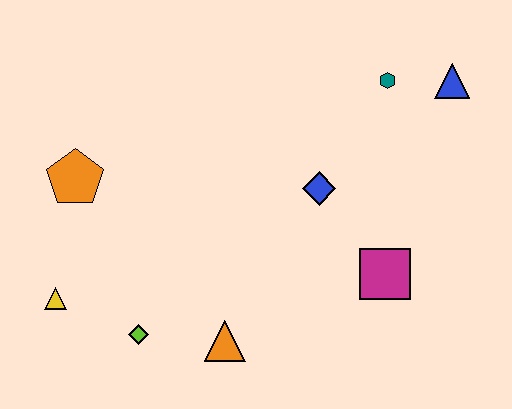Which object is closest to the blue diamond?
The magenta square is closest to the blue diamond.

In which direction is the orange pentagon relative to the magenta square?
The orange pentagon is to the left of the magenta square.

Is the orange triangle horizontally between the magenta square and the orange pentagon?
Yes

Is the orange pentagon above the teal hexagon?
No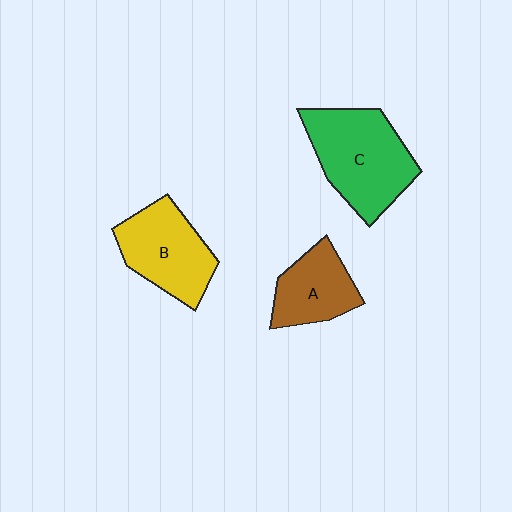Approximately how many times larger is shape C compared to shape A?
Approximately 1.6 times.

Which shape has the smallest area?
Shape A (brown).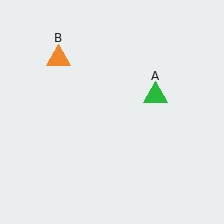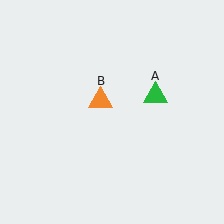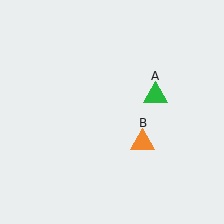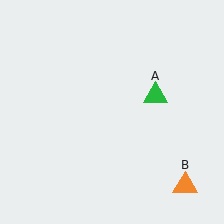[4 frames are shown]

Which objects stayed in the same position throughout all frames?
Green triangle (object A) remained stationary.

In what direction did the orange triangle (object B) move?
The orange triangle (object B) moved down and to the right.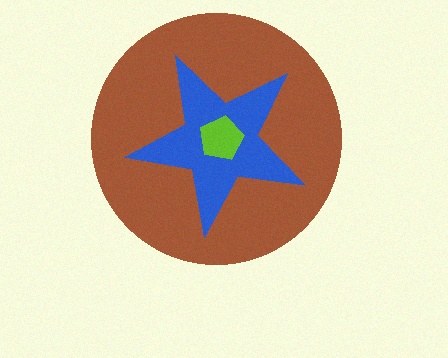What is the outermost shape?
The brown circle.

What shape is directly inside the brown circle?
The blue star.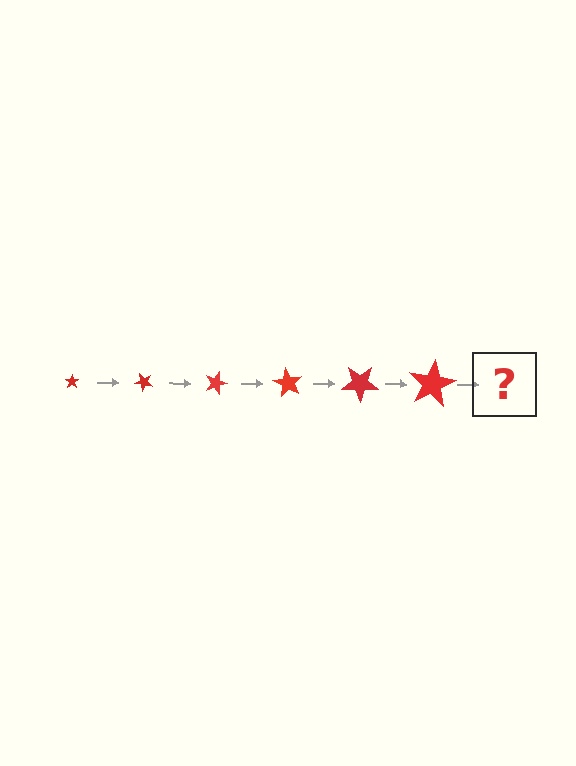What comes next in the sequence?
The next element should be a star, larger than the previous one and rotated 270 degrees from the start.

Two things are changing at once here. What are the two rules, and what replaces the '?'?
The two rules are that the star grows larger each step and it rotates 45 degrees each step. The '?' should be a star, larger than the previous one and rotated 270 degrees from the start.